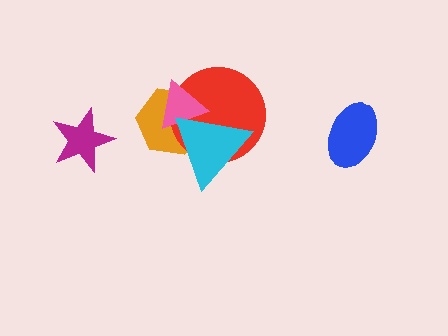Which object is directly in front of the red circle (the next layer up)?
The pink triangle is directly in front of the red circle.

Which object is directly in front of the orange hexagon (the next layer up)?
The red circle is directly in front of the orange hexagon.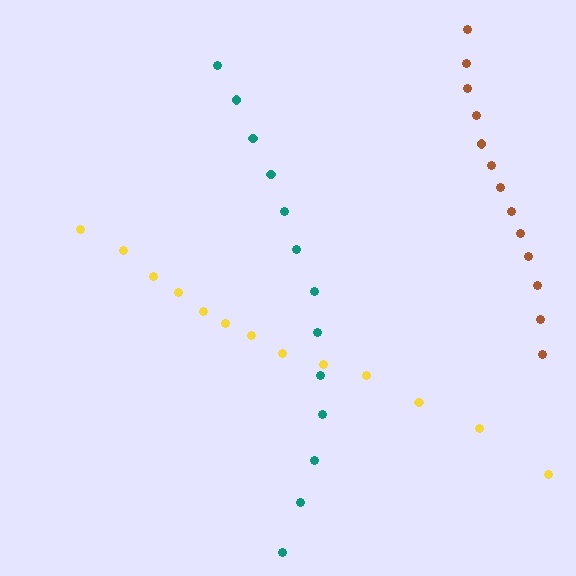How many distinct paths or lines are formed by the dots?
There are 3 distinct paths.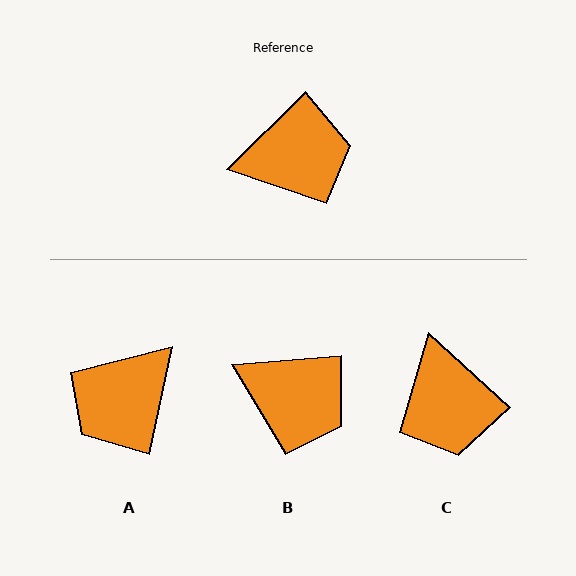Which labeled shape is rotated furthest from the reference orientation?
A, about 147 degrees away.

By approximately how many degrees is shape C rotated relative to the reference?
Approximately 88 degrees clockwise.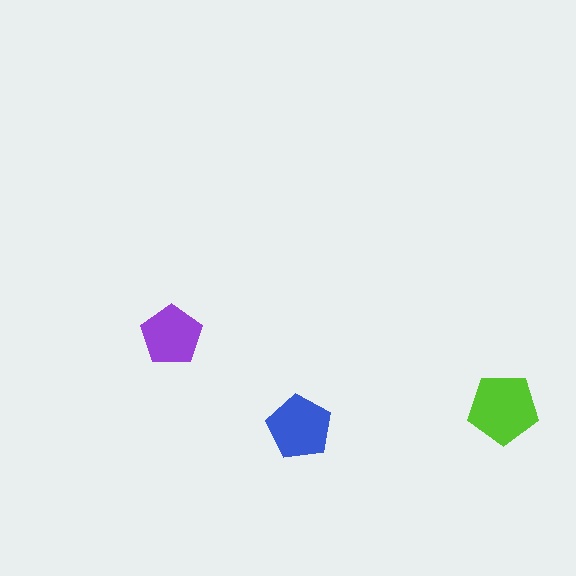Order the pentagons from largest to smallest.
the lime one, the blue one, the purple one.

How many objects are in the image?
There are 3 objects in the image.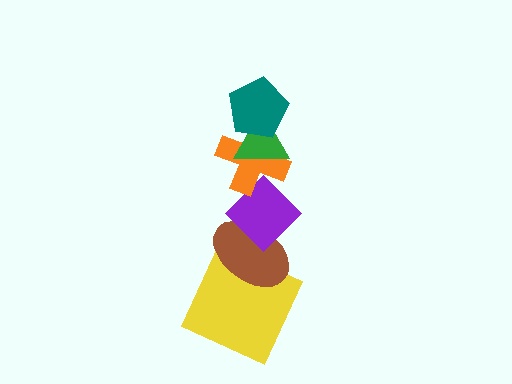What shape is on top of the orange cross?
The green triangle is on top of the orange cross.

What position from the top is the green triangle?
The green triangle is 2nd from the top.